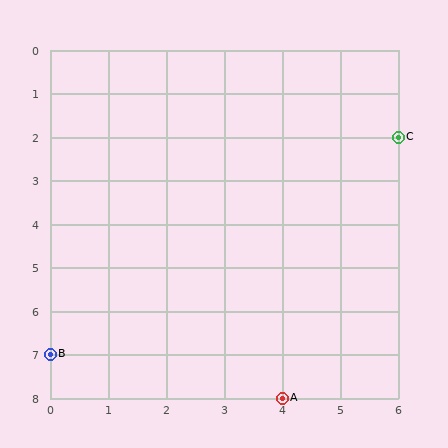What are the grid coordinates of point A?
Point A is at grid coordinates (4, 8).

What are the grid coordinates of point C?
Point C is at grid coordinates (6, 2).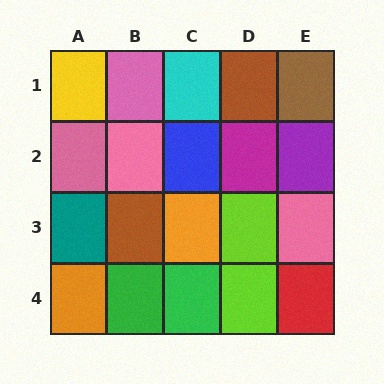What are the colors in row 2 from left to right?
Pink, pink, blue, magenta, purple.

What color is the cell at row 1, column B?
Pink.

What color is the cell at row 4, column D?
Lime.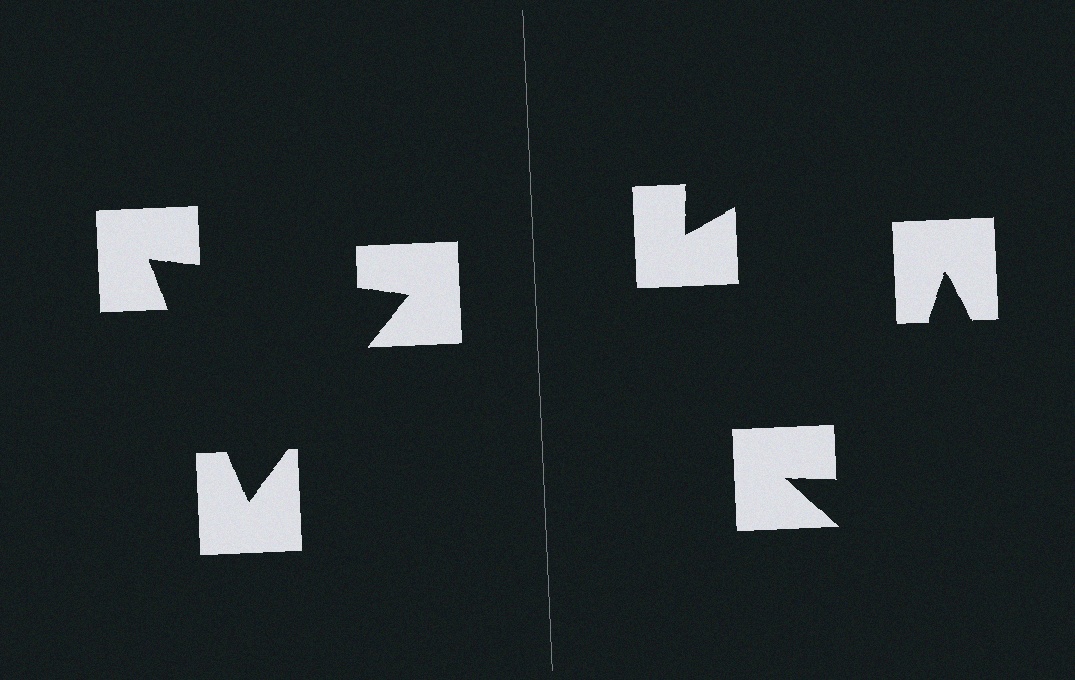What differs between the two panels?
The notched squares are positioned identically on both sides; only the wedge orientations differ. On the left they align to a triangle; on the right they are misaligned.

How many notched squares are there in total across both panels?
6 — 3 on each side.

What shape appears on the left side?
An illusory triangle.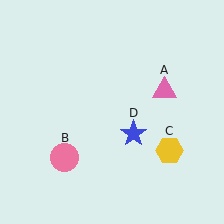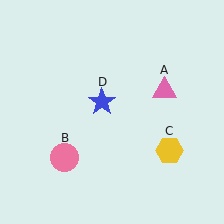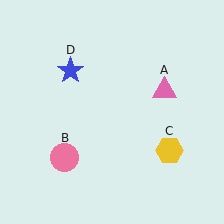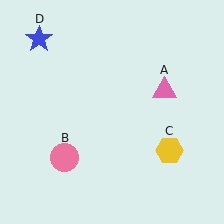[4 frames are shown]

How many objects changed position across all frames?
1 object changed position: blue star (object D).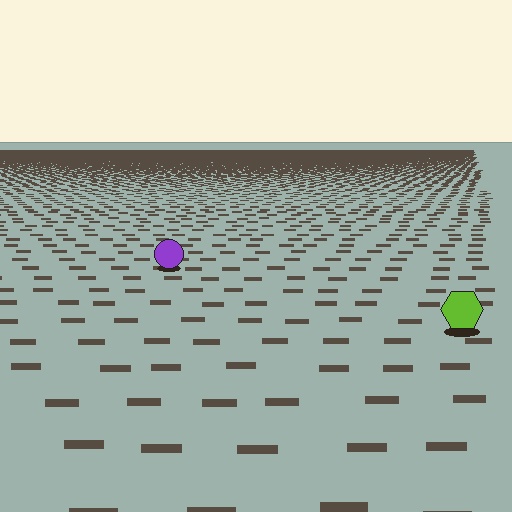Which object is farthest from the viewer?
The purple circle is farthest from the viewer. It appears smaller and the ground texture around it is denser.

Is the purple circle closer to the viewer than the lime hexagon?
No. The lime hexagon is closer — you can tell from the texture gradient: the ground texture is coarser near it.